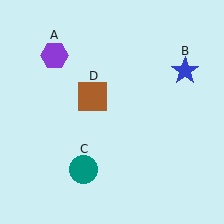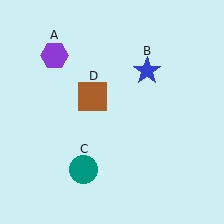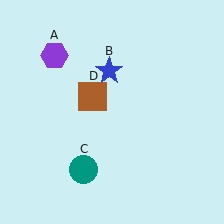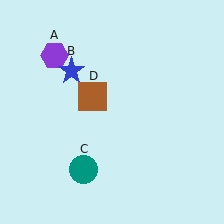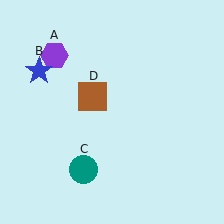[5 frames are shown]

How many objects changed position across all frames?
1 object changed position: blue star (object B).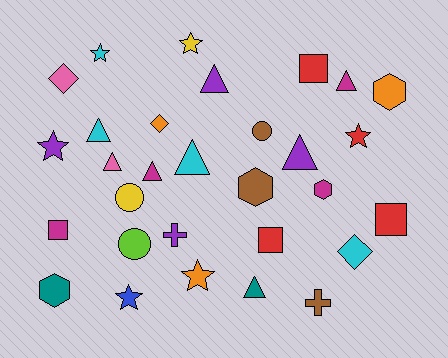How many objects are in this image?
There are 30 objects.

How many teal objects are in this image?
There are 2 teal objects.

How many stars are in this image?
There are 6 stars.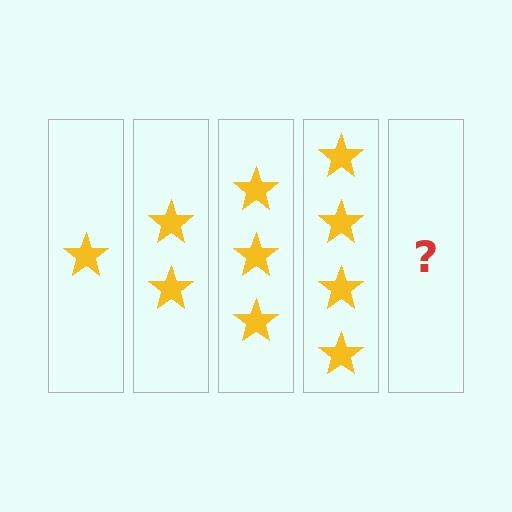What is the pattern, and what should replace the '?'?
The pattern is that each step adds one more star. The '?' should be 5 stars.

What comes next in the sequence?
The next element should be 5 stars.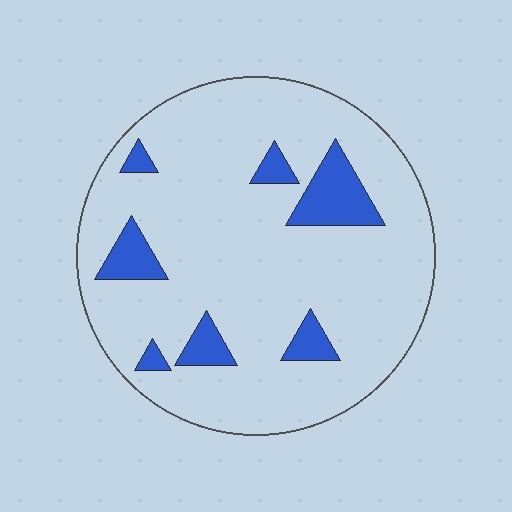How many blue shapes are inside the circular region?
7.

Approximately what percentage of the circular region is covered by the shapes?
Approximately 15%.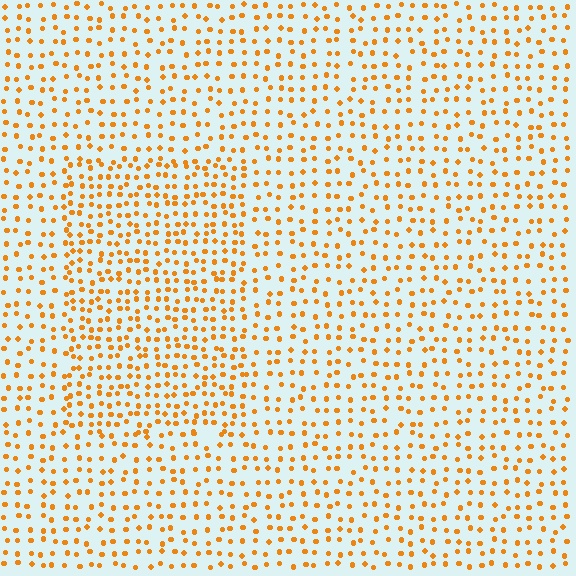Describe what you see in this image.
The image contains small orange elements arranged at two different densities. A rectangle-shaped region is visible where the elements are more densely packed than the surrounding area.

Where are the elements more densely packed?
The elements are more densely packed inside the rectangle boundary.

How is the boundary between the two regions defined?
The boundary is defined by a change in element density (approximately 1.6x ratio). All elements are the same color, size, and shape.